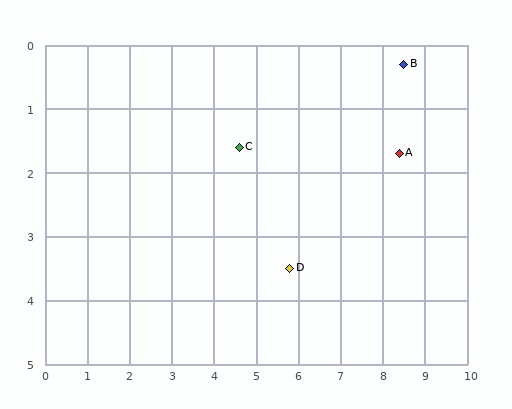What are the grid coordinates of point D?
Point D is at approximately (5.8, 3.5).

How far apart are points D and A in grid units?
Points D and A are about 3.2 grid units apart.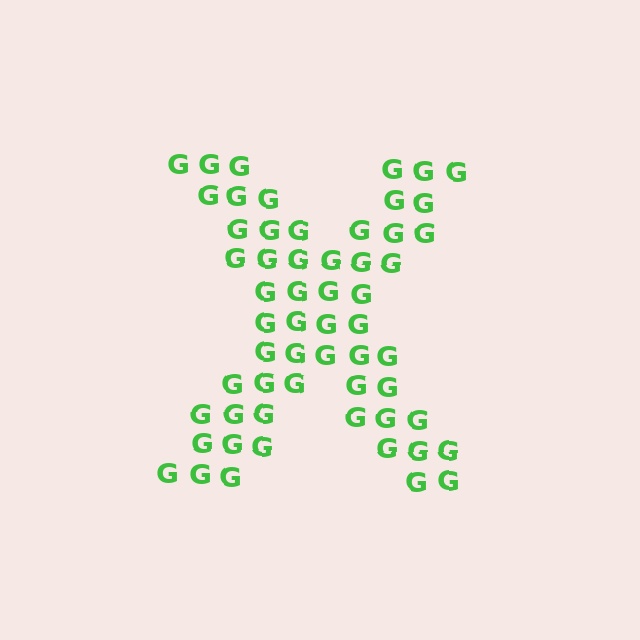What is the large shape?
The large shape is the letter X.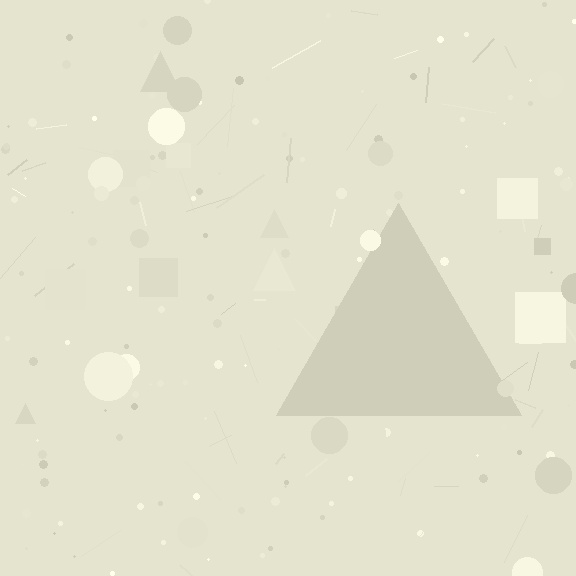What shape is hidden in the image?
A triangle is hidden in the image.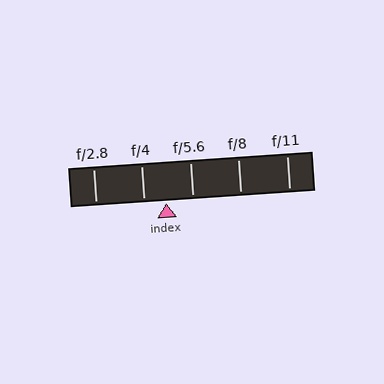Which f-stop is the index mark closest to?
The index mark is closest to f/4.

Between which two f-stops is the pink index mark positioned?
The index mark is between f/4 and f/5.6.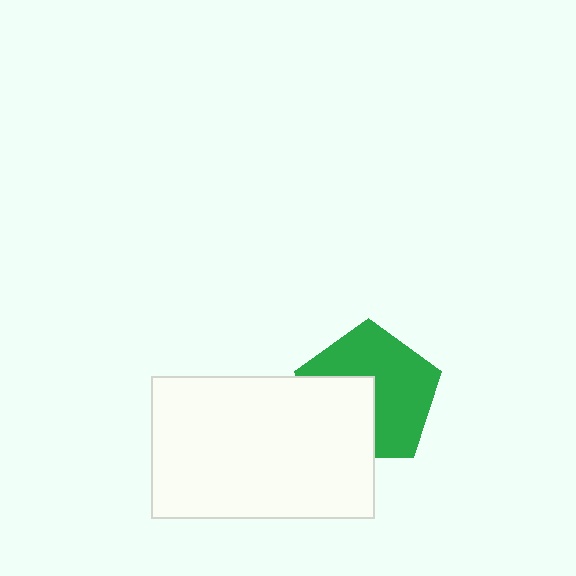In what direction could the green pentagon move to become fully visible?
The green pentagon could move toward the upper-right. That would shift it out from behind the white rectangle entirely.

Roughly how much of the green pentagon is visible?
About half of it is visible (roughly 62%).